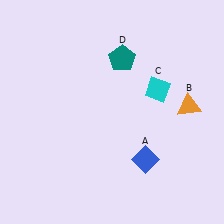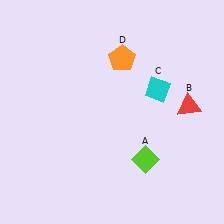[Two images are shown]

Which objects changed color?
A changed from blue to lime. B changed from orange to red. D changed from teal to orange.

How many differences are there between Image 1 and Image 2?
There are 3 differences between the two images.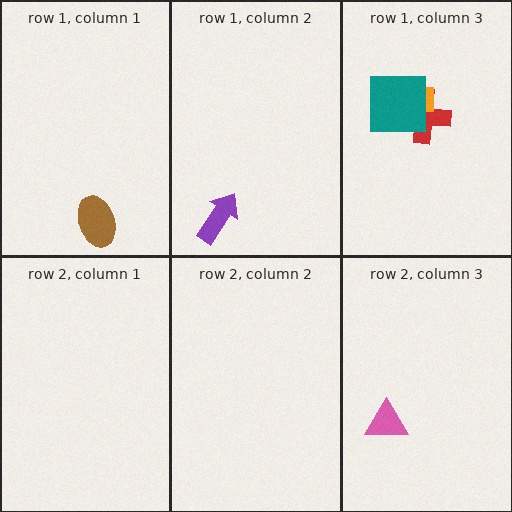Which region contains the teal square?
The row 1, column 3 region.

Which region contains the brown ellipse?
The row 1, column 1 region.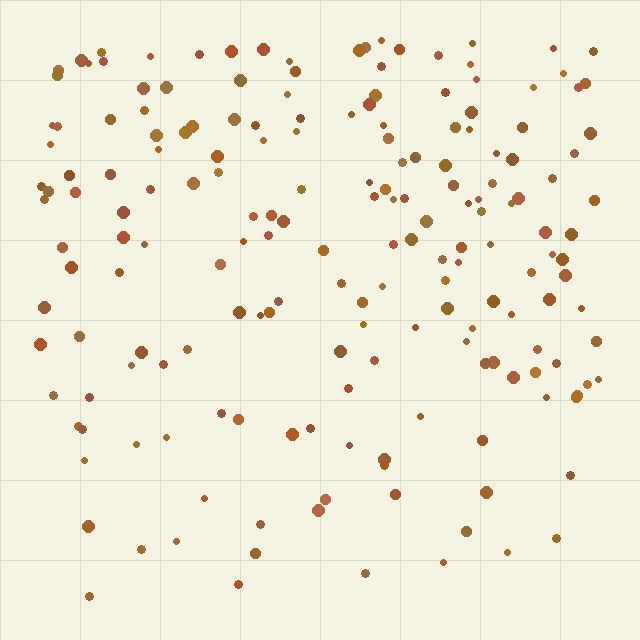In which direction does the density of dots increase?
From bottom to top, with the top side densest.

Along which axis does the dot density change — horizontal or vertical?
Vertical.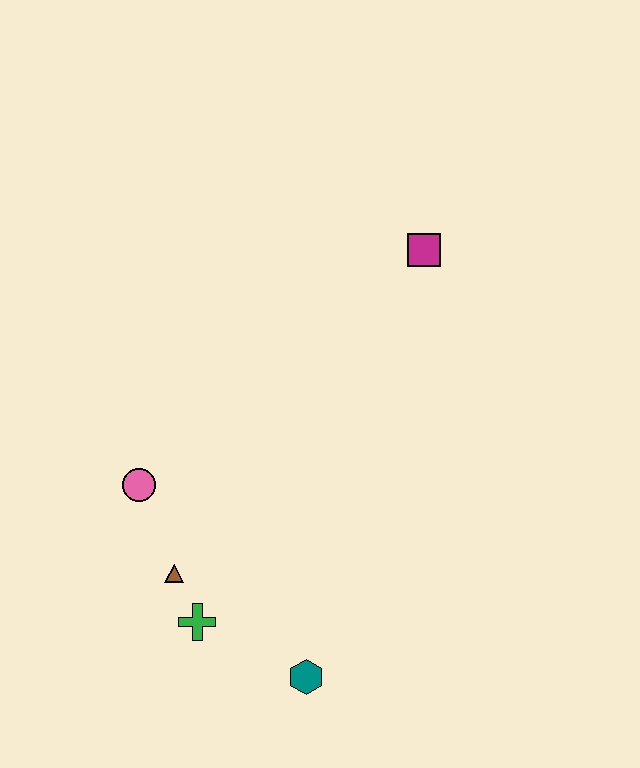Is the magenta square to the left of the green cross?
No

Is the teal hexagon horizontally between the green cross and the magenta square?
Yes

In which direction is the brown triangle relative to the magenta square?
The brown triangle is below the magenta square.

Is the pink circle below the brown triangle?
No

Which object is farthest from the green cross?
The magenta square is farthest from the green cross.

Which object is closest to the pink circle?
The brown triangle is closest to the pink circle.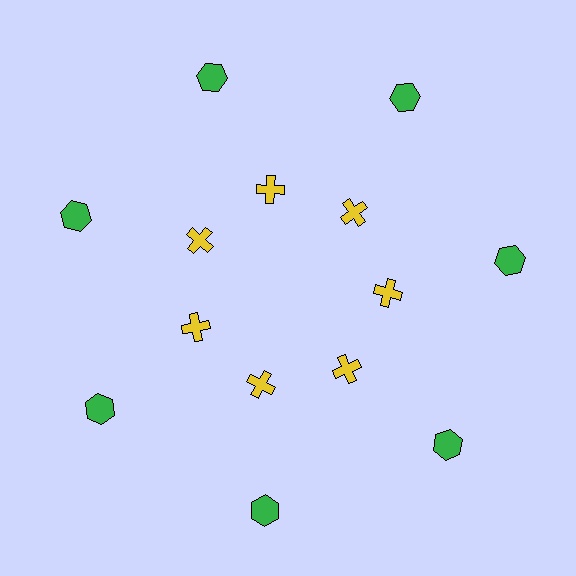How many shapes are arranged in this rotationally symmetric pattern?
There are 14 shapes, arranged in 7 groups of 2.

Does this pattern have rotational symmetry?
Yes, this pattern has 7-fold rotational symmetry. It looks the same after rotating 51 degrees around the center.